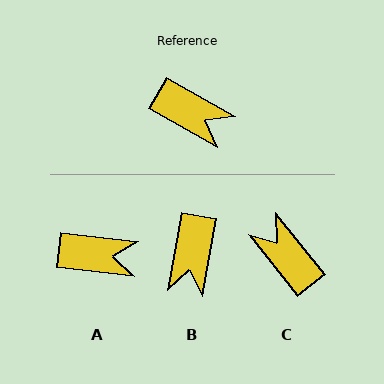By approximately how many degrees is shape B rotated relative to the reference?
Approximately 71 degrees clockwise.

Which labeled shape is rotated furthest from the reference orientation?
C, about 158 degrees away.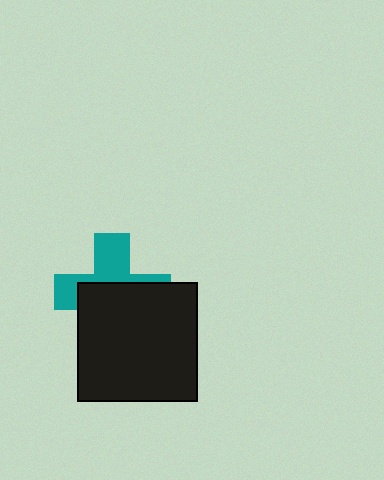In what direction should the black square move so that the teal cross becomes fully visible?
The black square should move down. That is the shortest direction to clear the overlap and leave the teal cross fully visible.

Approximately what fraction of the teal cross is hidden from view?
Roughly 58% of the teal cross is hidden behind the black square.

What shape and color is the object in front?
The object in front is a black square.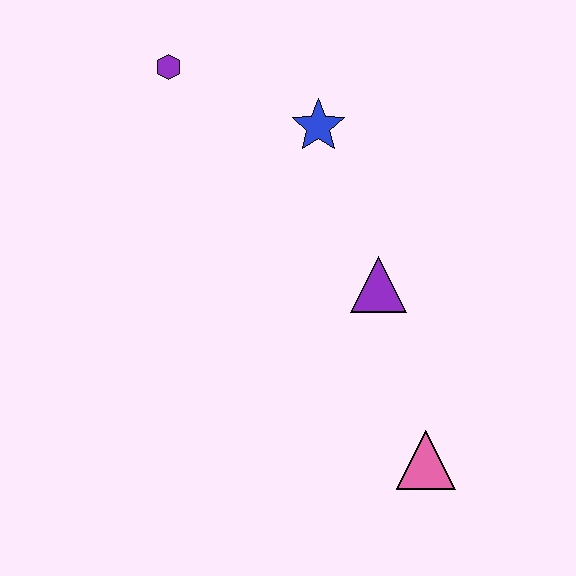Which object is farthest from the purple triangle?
The purple hexagon is farthest from the purple triangle.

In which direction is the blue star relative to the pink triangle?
The blue star is above the pink triangle.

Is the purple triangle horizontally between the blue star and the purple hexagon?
No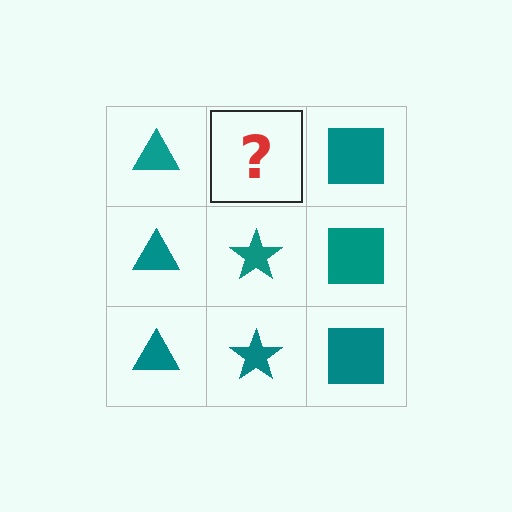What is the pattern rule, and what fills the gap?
The rule is that each column has a consistent shape. The gap should be filled with a teal star.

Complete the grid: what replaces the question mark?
The question mark should be replaced with a teal star.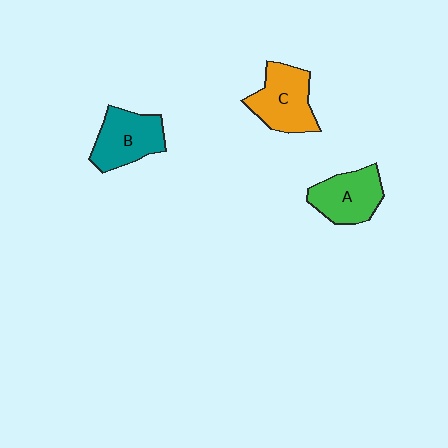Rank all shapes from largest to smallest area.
From largest to smallest: C (orange), B (teal), A (green).